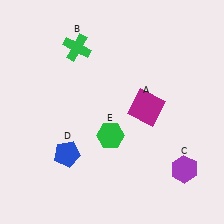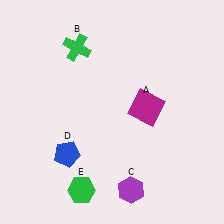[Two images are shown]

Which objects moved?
The objects that moved are: the purple hexagon (C), the green hexagon (E).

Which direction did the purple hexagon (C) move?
The purple hexagon (C) moved left.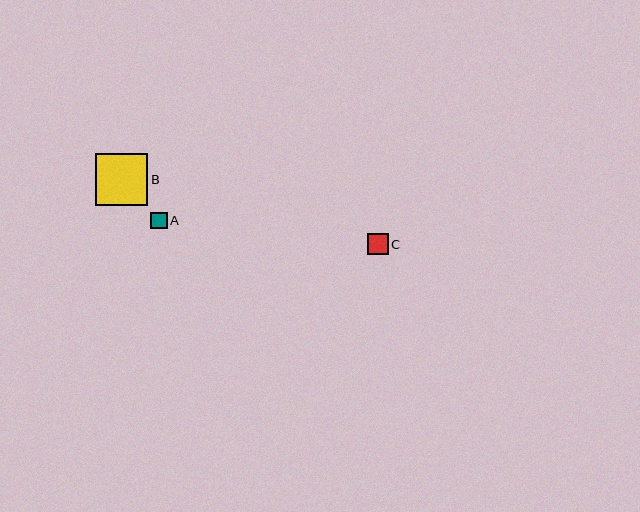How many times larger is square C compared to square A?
Square C is approximately 1.2 times the size of square A.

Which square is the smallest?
Square A is the smallest with a size of approximately 17 pixels.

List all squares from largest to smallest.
From largest to smallest: B, C, A.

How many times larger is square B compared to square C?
Square B is approximately 2.5 times the size of square C.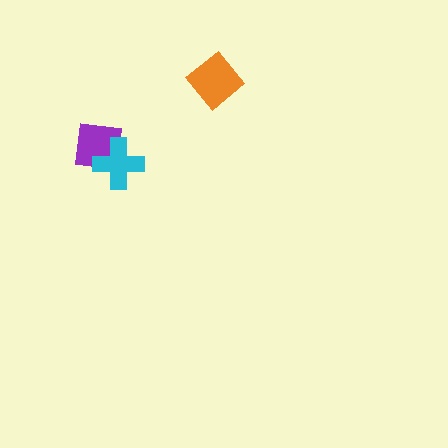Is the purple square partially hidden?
Yes, it is partially covered by another shape.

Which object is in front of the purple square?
The cyan cross is in front of the purple square.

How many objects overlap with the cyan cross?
1 object overlaps with the cyan cross.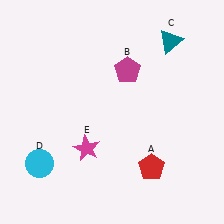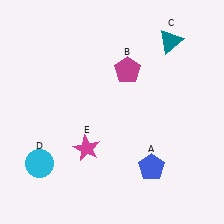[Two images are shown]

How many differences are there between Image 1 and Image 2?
There is 1 difference between the two images.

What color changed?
The pentagon (A) changed from red in Image 1 to blue in Image 2.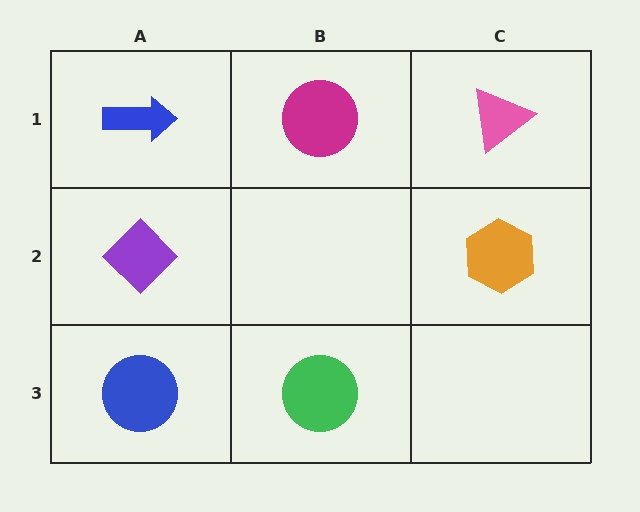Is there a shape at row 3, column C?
No, that cell is empty.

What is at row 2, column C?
An orange hexagon.